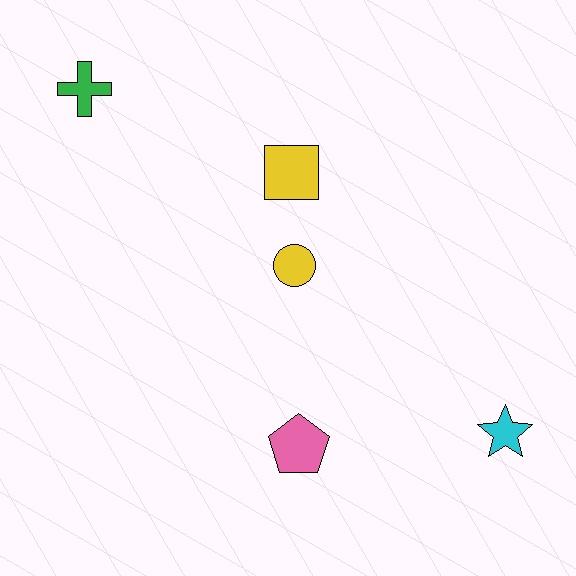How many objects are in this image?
There are 5 objects.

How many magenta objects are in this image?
There are no magenta objects.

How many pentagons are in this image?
There is 1 pentagon.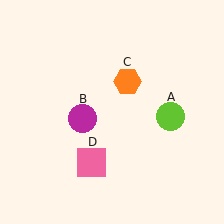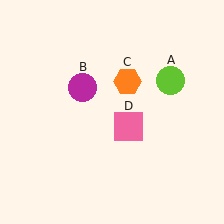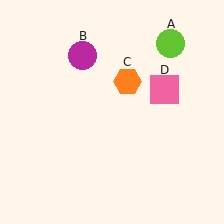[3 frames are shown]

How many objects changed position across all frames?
3 objects changed position: lime circle (object A), magenta circle (object B), pink square (object D).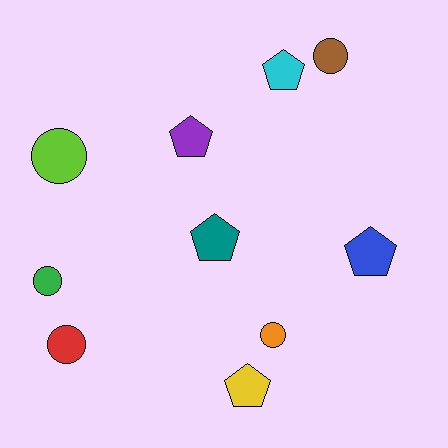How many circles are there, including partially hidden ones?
There are 5 circles.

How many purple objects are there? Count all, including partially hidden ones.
There is 1 purple object.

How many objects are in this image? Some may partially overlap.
There are 10 objects.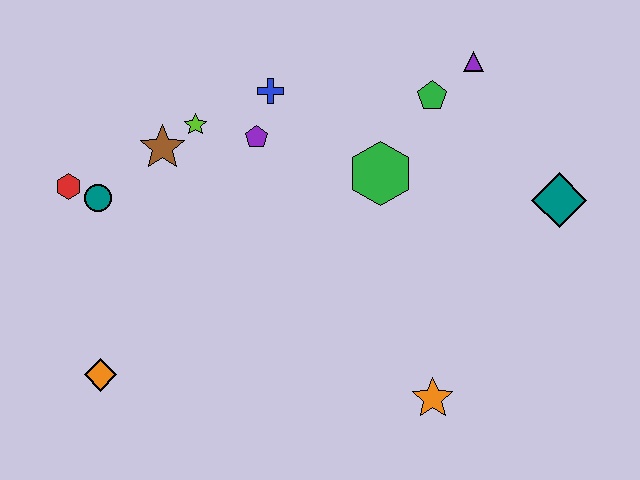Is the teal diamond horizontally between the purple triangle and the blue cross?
No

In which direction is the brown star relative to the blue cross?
The brown star is to the left of the blue cross.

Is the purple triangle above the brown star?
Yes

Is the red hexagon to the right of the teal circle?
No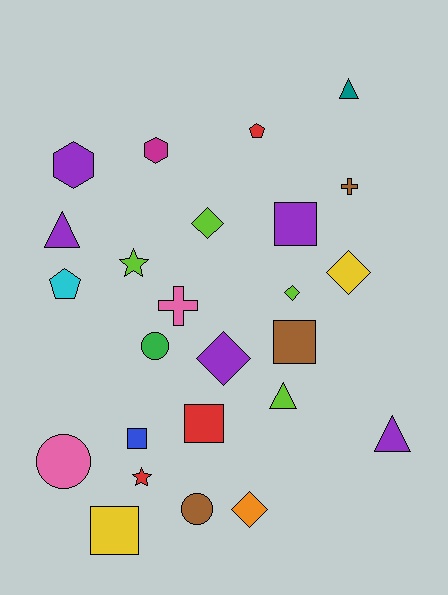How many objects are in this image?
There are 25 objects.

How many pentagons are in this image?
There are 2 pentagons.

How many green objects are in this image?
There is 1 green object.